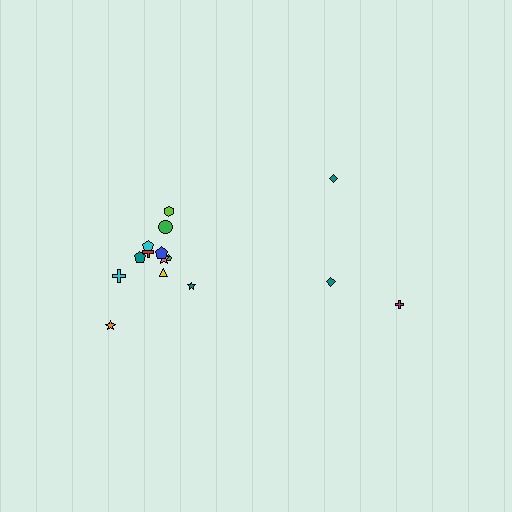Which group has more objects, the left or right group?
The left group.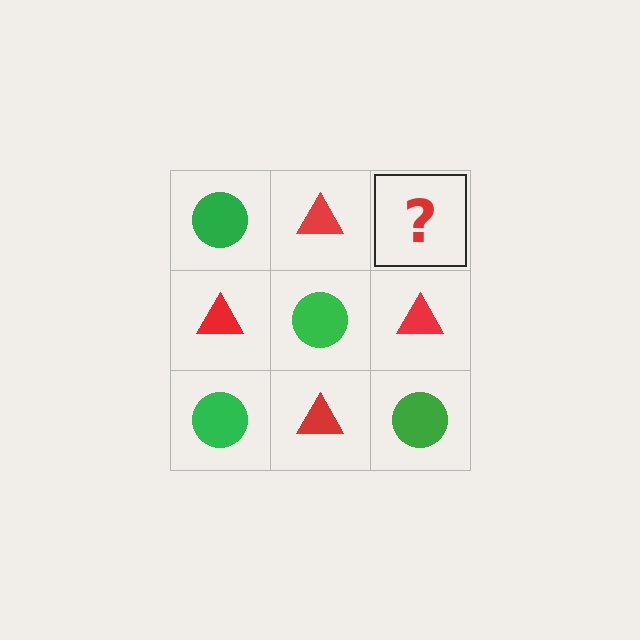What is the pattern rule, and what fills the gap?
The rule is that it alternates green circle and red triangle in a checkerboard pattern. The gap should be filled with a green circle.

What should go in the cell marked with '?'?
The missing cell should contain a green circle.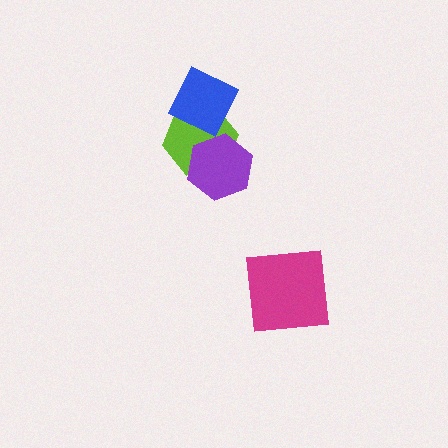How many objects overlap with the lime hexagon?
2 objects overlap with the lime hexagon.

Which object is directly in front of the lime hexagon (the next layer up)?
The purple hexagon is directly in front of the lime hexagon.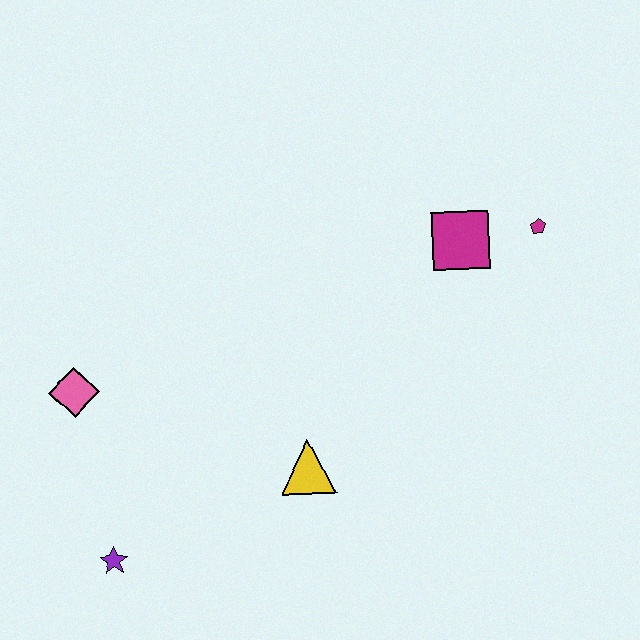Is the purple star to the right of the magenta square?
No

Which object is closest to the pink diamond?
The purple star is closest to the pink diamond.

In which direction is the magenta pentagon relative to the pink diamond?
The magenta pentagon is to the right of the pink diamond.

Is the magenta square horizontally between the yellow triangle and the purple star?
No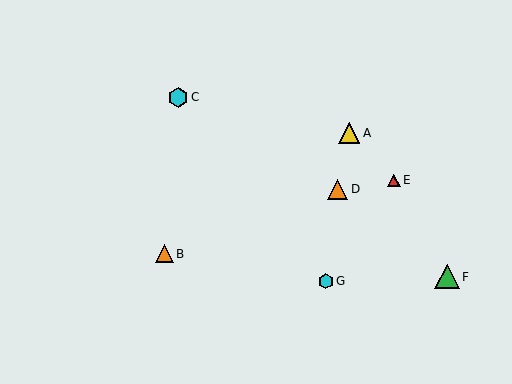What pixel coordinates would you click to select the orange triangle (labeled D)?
Click at (338, 189) to select the orange triangle D.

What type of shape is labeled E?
Shape E is a red triangle.